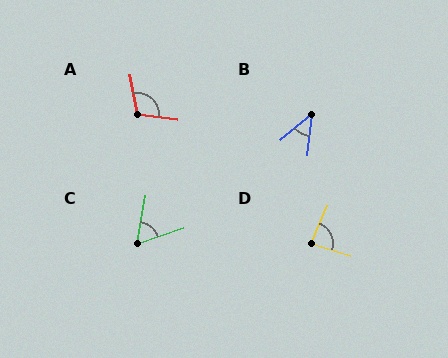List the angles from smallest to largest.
B (44°), C (62°), D (84°), A (108°).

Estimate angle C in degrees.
Approximately 62 degrees.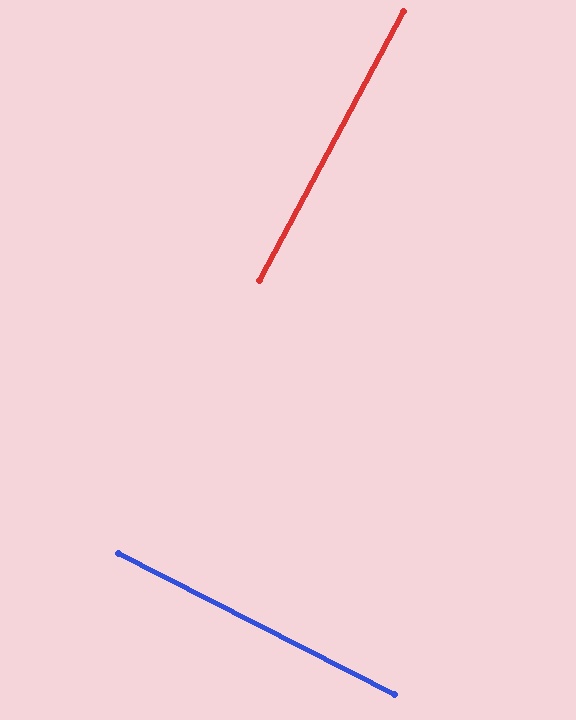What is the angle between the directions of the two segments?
Approximately 89 degrees.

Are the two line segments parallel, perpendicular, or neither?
Perpendicular — they meet at approximately 89°.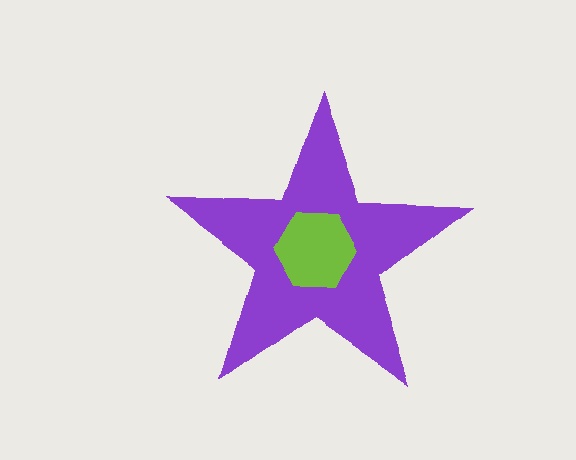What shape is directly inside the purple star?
The lime hexagon.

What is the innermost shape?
The lime hexagon.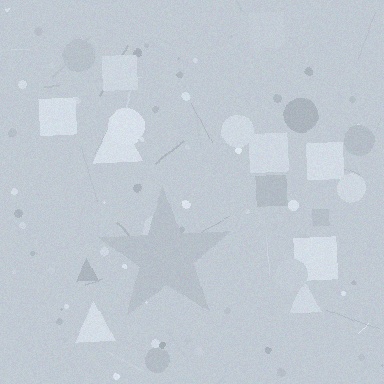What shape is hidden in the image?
A star is hidden in the image.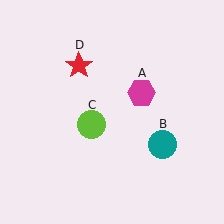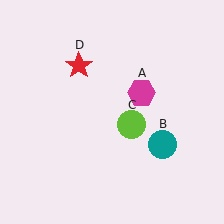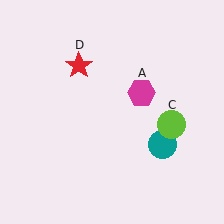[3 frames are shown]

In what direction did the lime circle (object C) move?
The lime circle (object C) moved right.